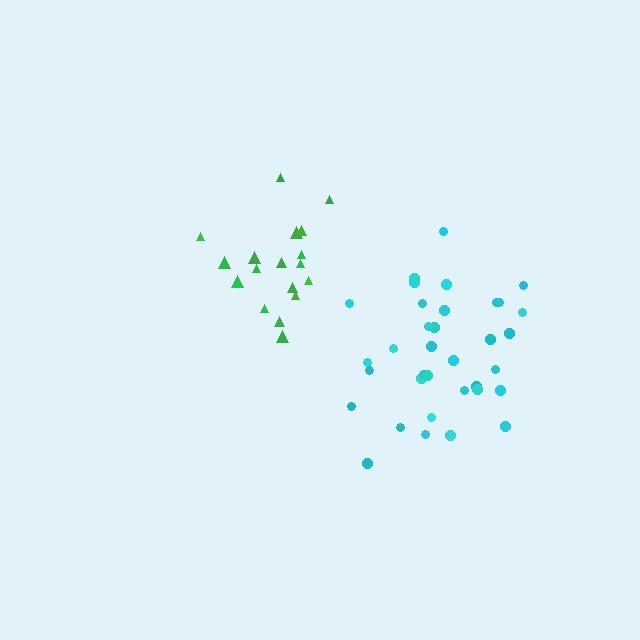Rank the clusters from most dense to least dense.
cyan, green.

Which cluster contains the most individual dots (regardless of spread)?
Cyan (35).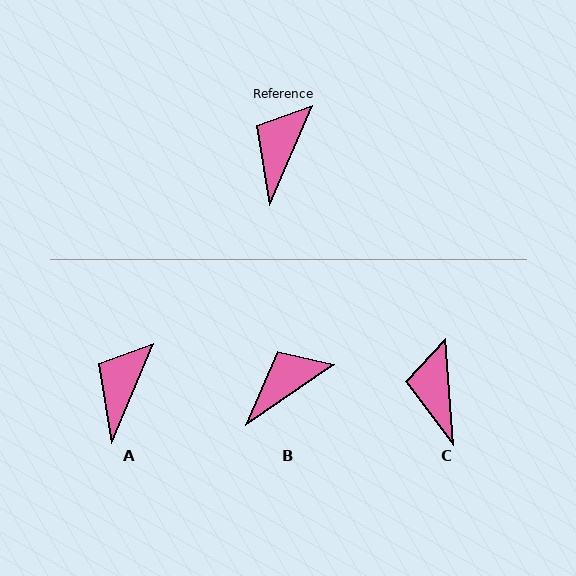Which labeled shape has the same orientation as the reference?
A.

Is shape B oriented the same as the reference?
No, it is off by about 33 degrees.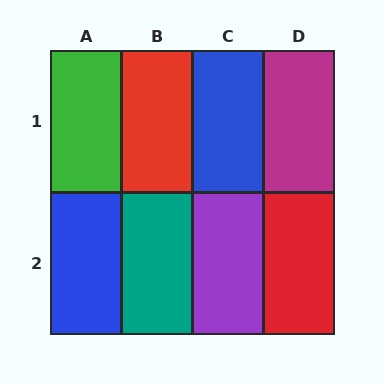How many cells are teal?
1 cell is teal.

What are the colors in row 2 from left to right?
Blue, teal, purple, red.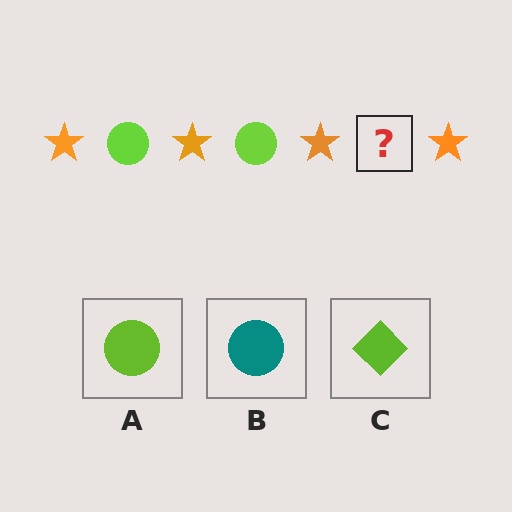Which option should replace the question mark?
Option A.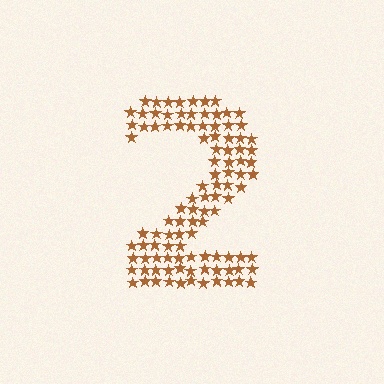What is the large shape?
The large shape is the digit 2.